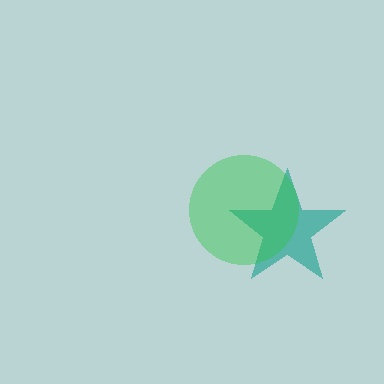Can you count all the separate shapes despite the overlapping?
Yes, there are 2 separate shapes.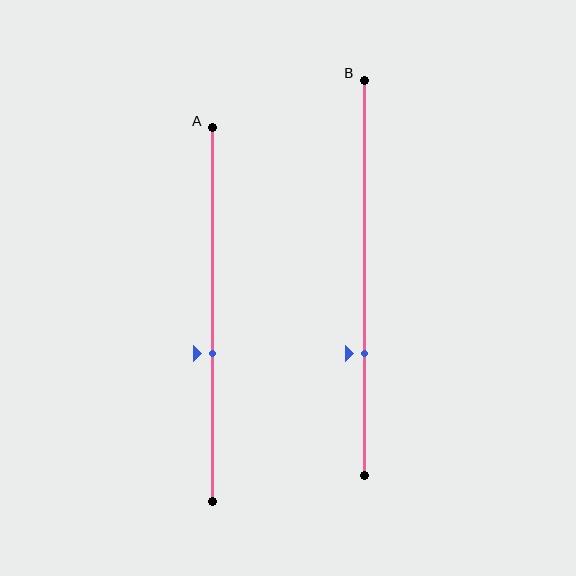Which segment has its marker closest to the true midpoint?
Segment A has its marker closest to the true midpoint.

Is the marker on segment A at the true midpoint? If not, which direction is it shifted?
No, the marker on segment A is shifted downward by about 10% of the segment length.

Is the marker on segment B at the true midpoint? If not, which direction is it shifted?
No, the marker on segment B is shifted downward by about 19% of the segment length.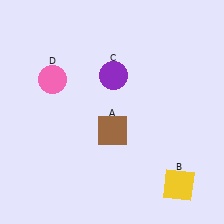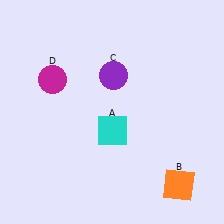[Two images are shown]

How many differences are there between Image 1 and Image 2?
There are 3 differences between the two images.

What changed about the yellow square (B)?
In Image 1, B is yellow. In Image 2, it changed to orange.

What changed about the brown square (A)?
In Image 1, A is brown. In Image 2, it changed to cyan.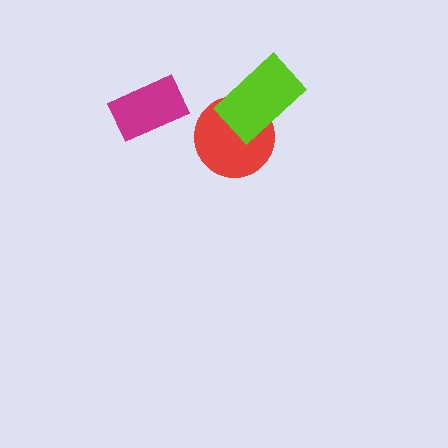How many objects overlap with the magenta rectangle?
0 objects overlap with the magenta rectangle.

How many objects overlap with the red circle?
1 object overlaps with the red circle.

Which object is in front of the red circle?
The lime rectangle is in front of the red circle.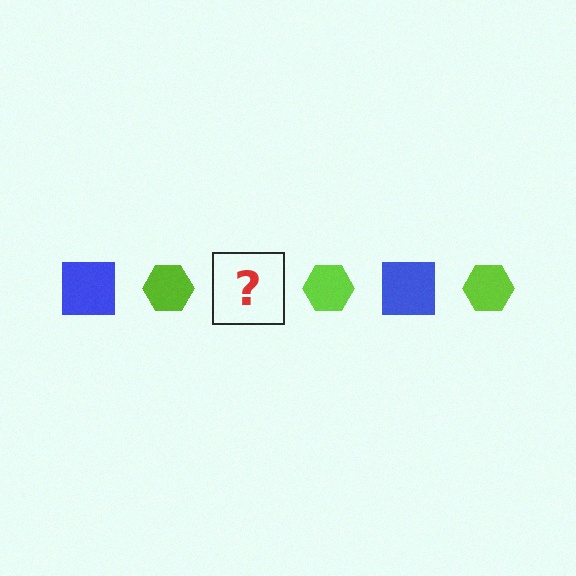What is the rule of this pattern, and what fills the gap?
The rule is that the pattern alternates between blue square and lime hexagon. The gap should be filled with a blue square.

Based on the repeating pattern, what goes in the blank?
The blank should be a blue square.